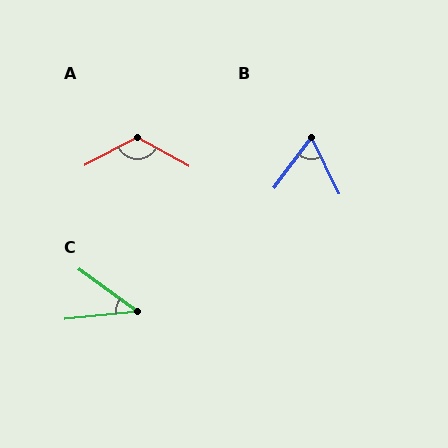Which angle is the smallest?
C, at approximately 42 degrees.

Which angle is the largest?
A, at approximately 123 degrees.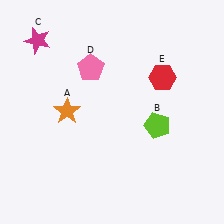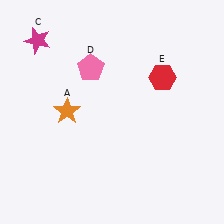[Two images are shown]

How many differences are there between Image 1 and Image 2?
There is 1 difference between the two images.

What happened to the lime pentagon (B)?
The lime pentagon (B) was removed in Image 2. It was in the bottom-right area of Image 1.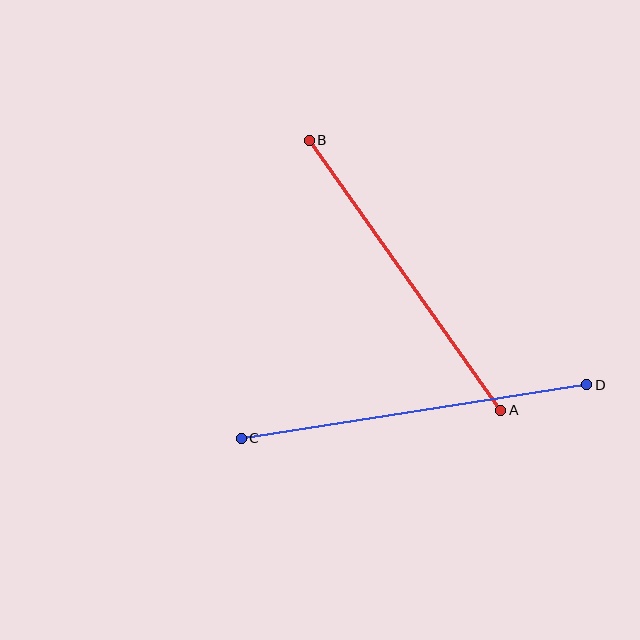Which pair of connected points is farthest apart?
Points C and D are farthest apart.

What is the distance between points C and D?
The distance is approximately 350 pixels.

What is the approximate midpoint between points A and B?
The midpoint is at approximately (405, 275) pixels.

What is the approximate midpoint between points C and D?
The midpoint is at approximately (414, 412) pixels.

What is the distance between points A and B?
The distance is approximately 331 pixels.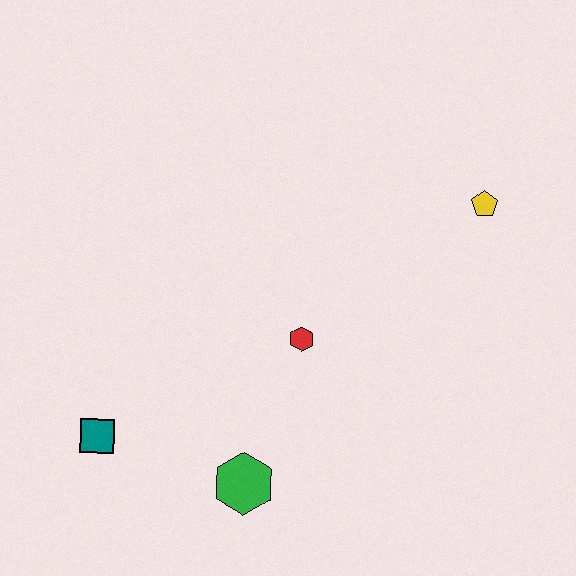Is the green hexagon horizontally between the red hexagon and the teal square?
Yes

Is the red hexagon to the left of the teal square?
No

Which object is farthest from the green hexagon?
The yellow pentagon is farthest from the green hexagon.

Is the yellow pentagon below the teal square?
No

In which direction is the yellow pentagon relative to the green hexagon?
The yellow pentagon is above the green hexagon.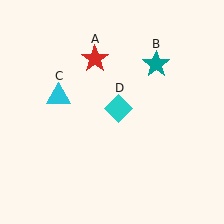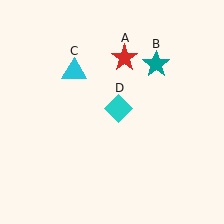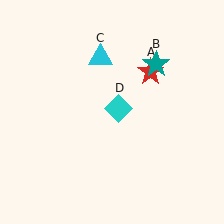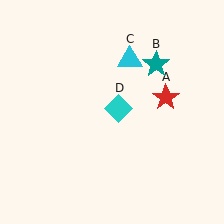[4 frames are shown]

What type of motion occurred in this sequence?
The red star (object A), cyan triangle (object C) rotated clockwise around the center of the scene.